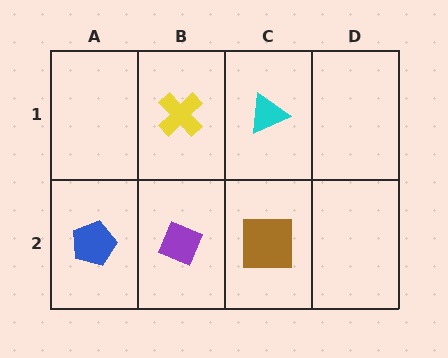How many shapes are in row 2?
3 shapes.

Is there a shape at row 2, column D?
No, that cell is empty.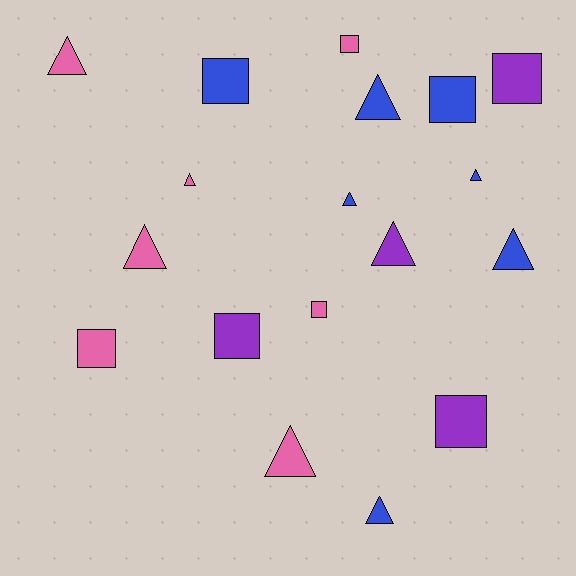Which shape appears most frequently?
Triangle, with 10 objects.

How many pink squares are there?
There are 3 pink squares.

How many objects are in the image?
There are 18 objects.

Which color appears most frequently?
Pink, with 7 objects.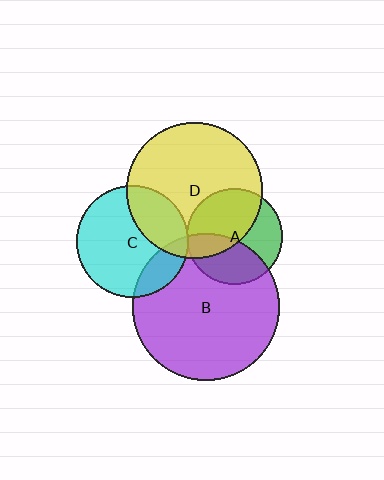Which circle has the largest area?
Circle B (purple).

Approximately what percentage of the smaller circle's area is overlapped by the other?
Approximately 20%.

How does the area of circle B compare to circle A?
Approximately 2.4 times.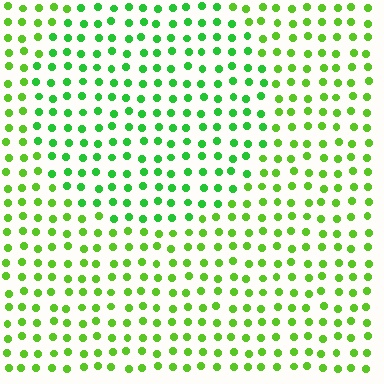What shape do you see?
I see a circle.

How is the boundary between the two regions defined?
The boundary is defined purely by a slight shift in hue (about 25 degrees). Spacing, size, and orientation are identical on both sides.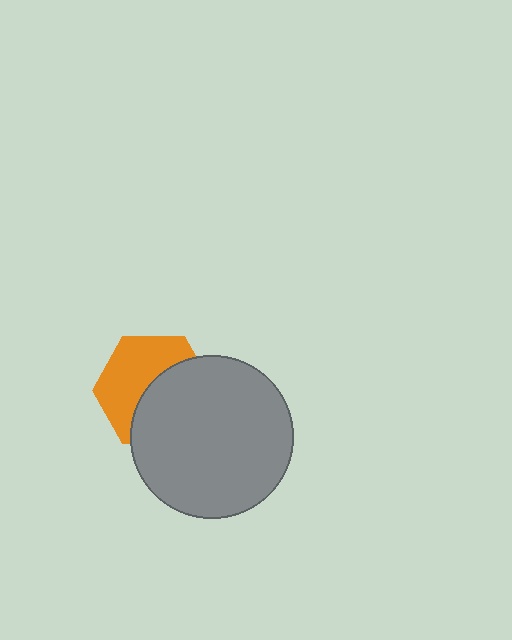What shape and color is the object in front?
The object in front is a gray circle.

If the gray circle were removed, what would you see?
You would see the complete orange hexagon.